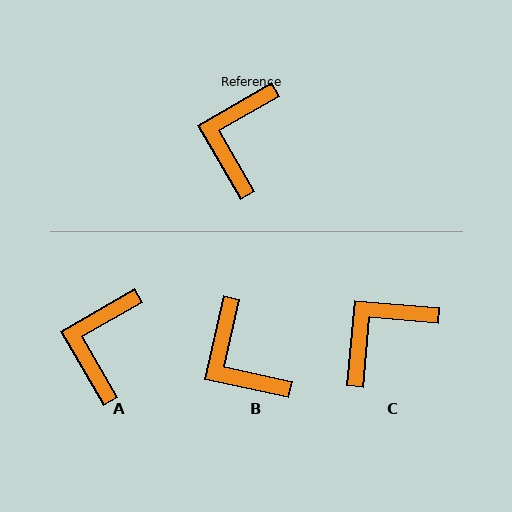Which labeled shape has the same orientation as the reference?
A.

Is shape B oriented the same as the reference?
No, it is off by about 48 degrees.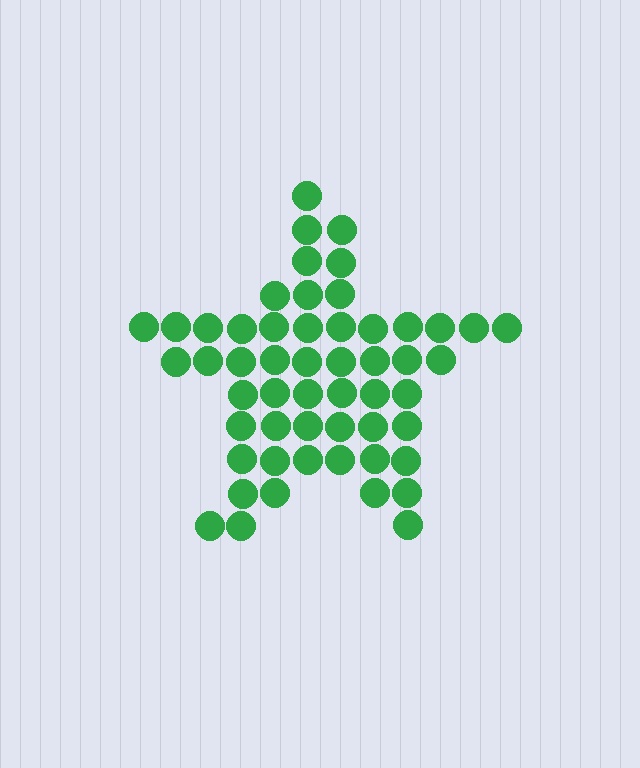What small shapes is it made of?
It is made of small circles.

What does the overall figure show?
The overall figure shows a star.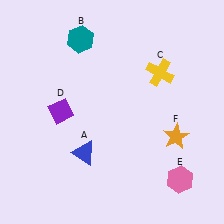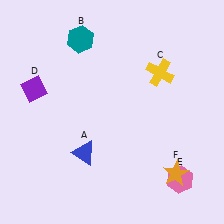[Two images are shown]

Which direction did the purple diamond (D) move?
The purple diamond (D) moved left.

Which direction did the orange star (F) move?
The orange star (F) moved down.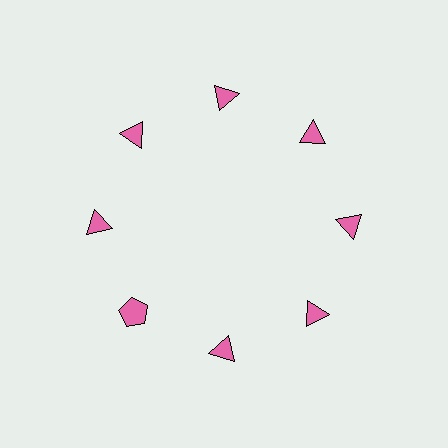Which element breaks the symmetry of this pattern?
The pink pentagon at roughly the 8 o'clock position breaks the symmetry. All other shapes are pink triangles.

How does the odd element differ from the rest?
It has a different shape: pentagon instead of triangle.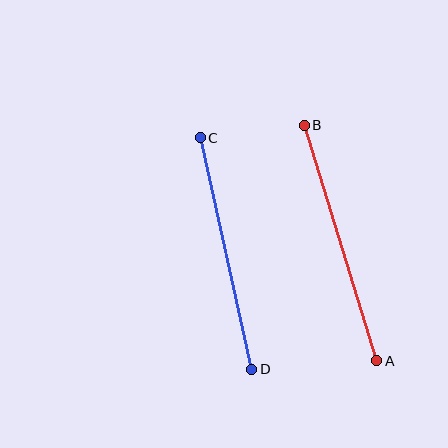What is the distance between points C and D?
The distance is approximately 237 pixels.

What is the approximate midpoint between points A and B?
The midpoint is at approximately (341, 243) pixels.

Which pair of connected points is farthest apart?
Points A and B are farthest apart.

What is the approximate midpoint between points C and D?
The midpoint is at approximately (226, 254) pixels.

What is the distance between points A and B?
The distance is approximately 246 pixels.